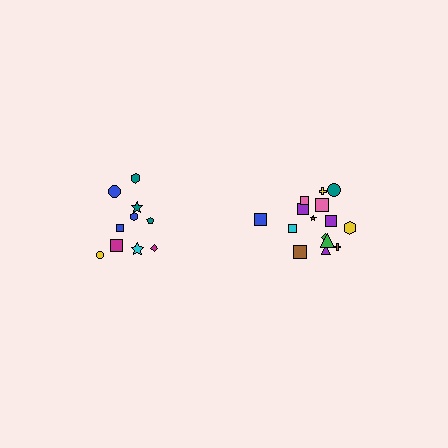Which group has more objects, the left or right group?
The right group.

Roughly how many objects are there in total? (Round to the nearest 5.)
Roughly 25 objects in total.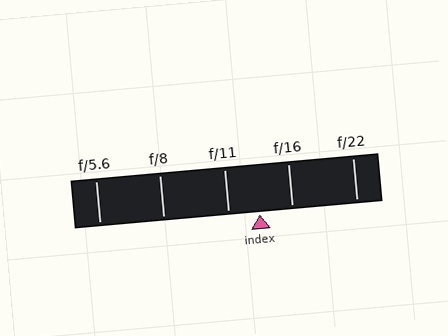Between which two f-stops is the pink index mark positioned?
The index mark is between f/11 and f/16.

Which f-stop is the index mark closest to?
The index mark is closest to f/11.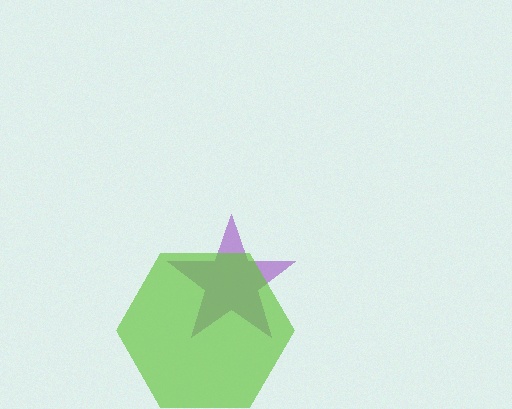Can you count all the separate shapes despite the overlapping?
Yes, there are 2 separate shapes.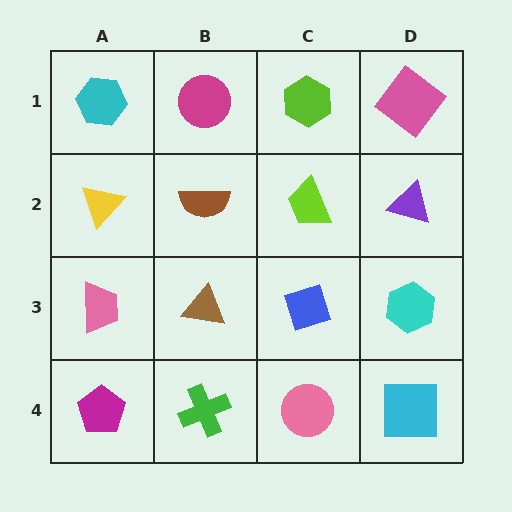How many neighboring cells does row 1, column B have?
3.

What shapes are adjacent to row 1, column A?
A yellow triangle (row 2, column A), a magenta circle (row 1, column B).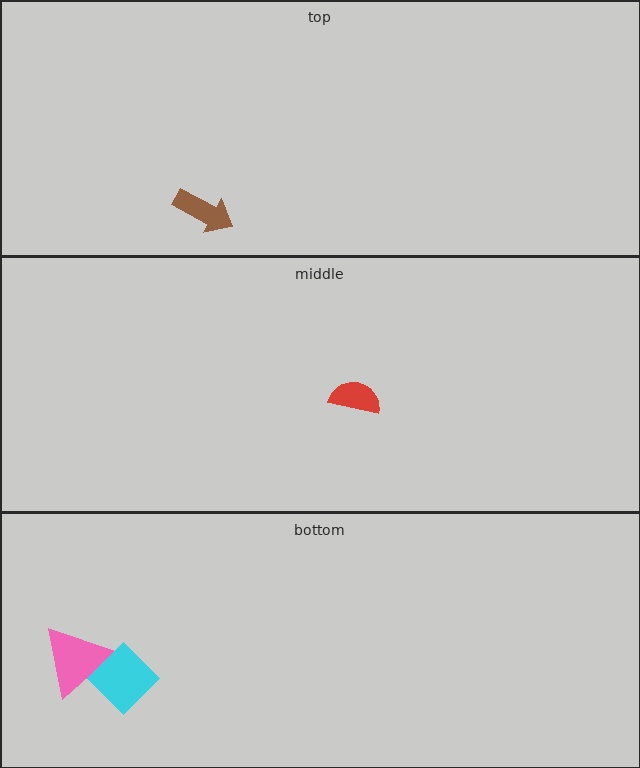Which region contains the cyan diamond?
The bottom region.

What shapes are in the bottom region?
The pink triangle, the cyan diamond.